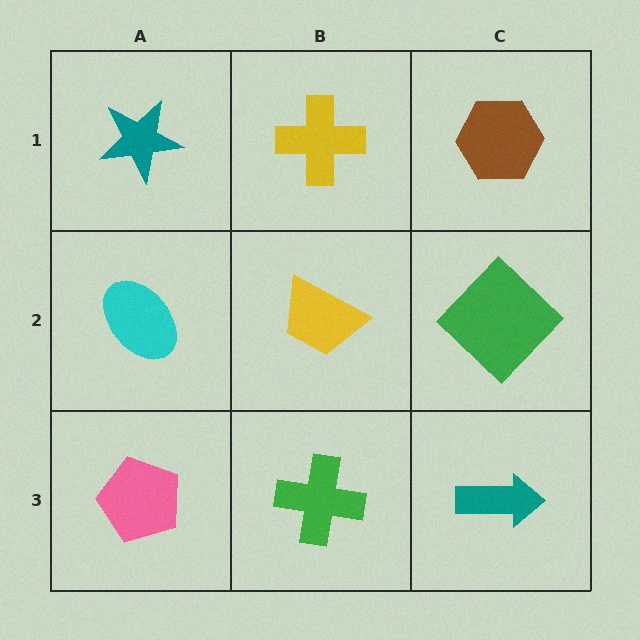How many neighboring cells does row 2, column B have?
4.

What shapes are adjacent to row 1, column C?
A green diamond (row 2, column C), a yellow cross (row 1, column B).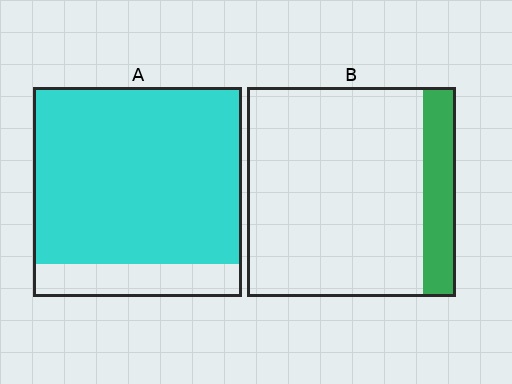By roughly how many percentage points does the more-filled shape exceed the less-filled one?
By roughly 70 percentage points (A over B).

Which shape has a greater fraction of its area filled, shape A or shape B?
Shape A.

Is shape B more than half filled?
No.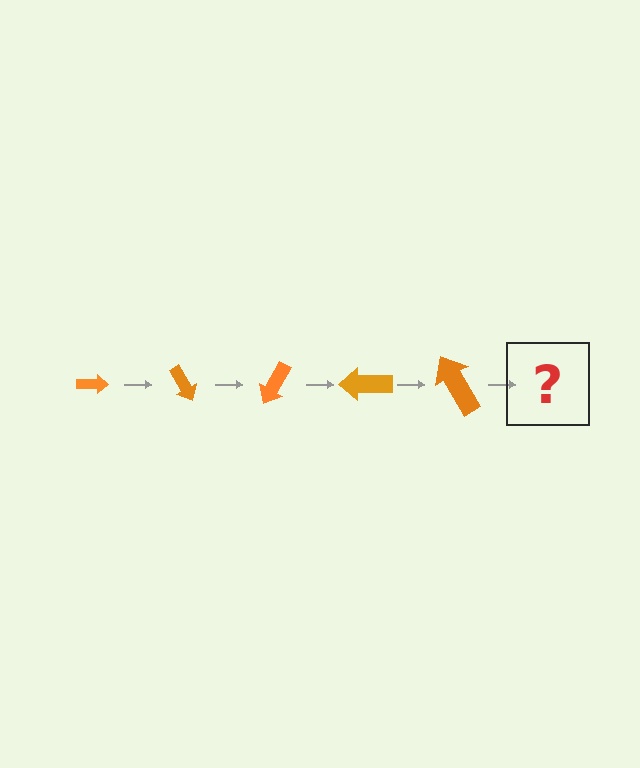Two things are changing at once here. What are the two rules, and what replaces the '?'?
The two rules are that the arrow grows larger each step and it rotates 60 degrees each step. The '?' should be an arrow, larger than the previous one and rotated 300 degrees from the start.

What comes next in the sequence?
The next element should be an arrow, larger than the previous one and rotated 300 degrees from the start.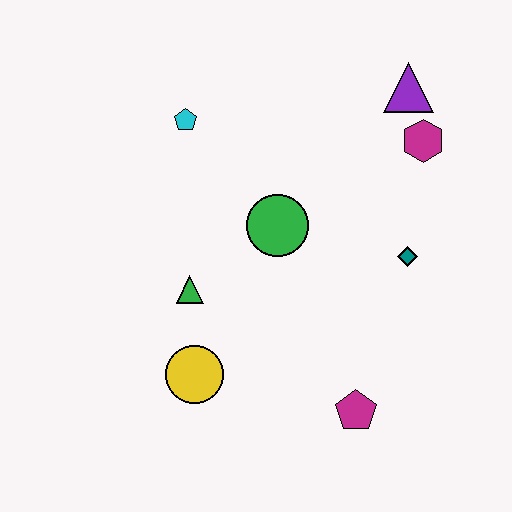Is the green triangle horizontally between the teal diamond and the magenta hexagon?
No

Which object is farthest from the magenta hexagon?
The yellow circle is farthest from the magenta hexagon.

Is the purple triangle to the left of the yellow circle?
No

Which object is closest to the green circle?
The green triangle is closest to the green circle.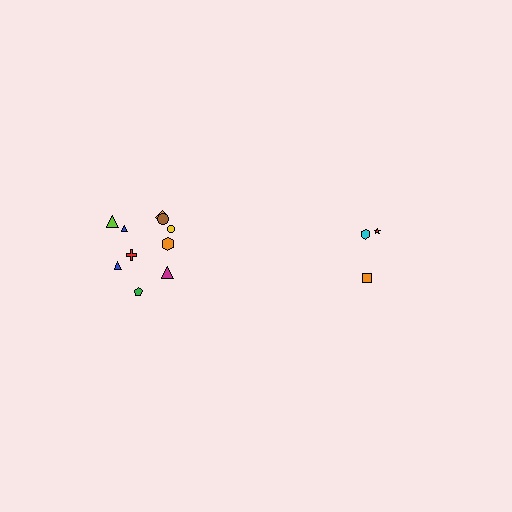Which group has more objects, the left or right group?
The left group.